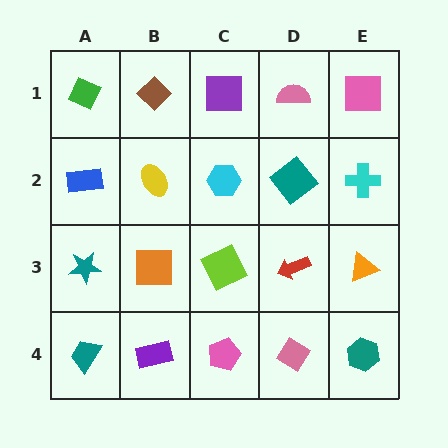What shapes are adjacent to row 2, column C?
A purple square (row 1, column C), a lime square (row 3, column C), a yellow ellipse (row 2, column B), a teal diamond (row 2, column D).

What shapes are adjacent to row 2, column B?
A brown diamond (row 1, column B), an orange square (row 3, column B), a blue rectangle (row 2, column A), a cyan hexagon (row 2, column C).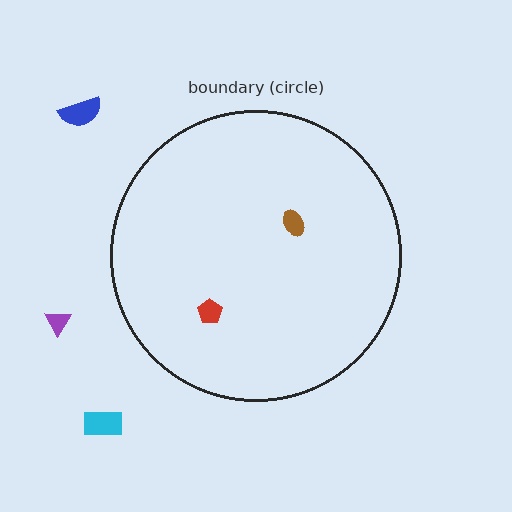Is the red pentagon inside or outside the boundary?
Inside.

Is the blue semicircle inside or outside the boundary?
Outside.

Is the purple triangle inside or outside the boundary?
Outside.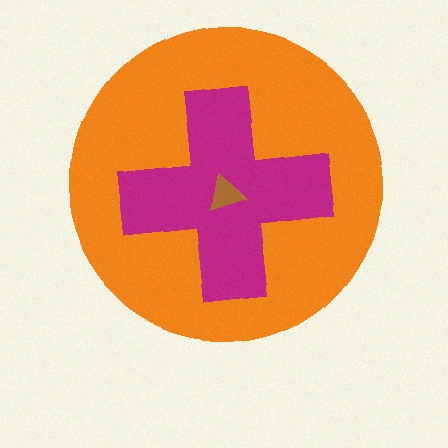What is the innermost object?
The brown triangle.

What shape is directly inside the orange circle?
The magenta cross.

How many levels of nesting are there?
3.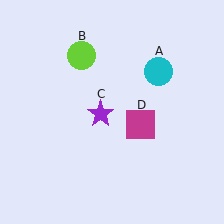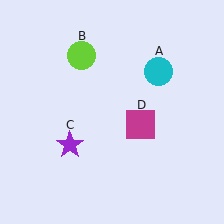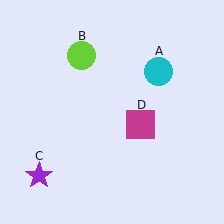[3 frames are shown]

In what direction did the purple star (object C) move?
The purple star (object C) moved down and to the left.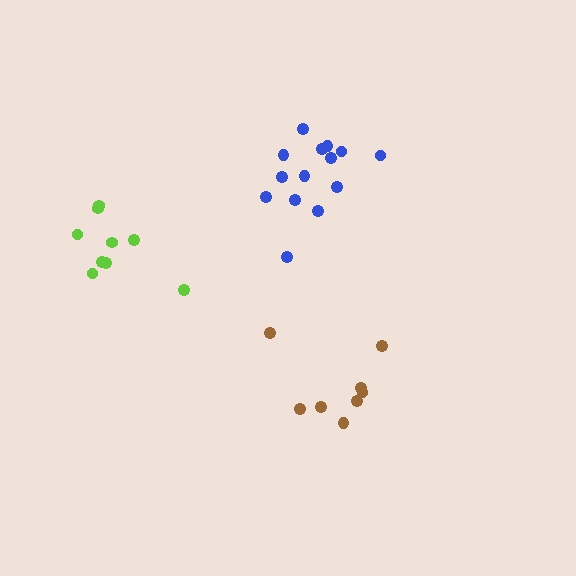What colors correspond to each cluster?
The clusters are colored: brown, blue, lime.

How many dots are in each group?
Group 1: 8 dots, Group 2: 14 dots, Group 3: 9 dots (31 total).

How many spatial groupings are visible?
There are 3 spatial groupings.